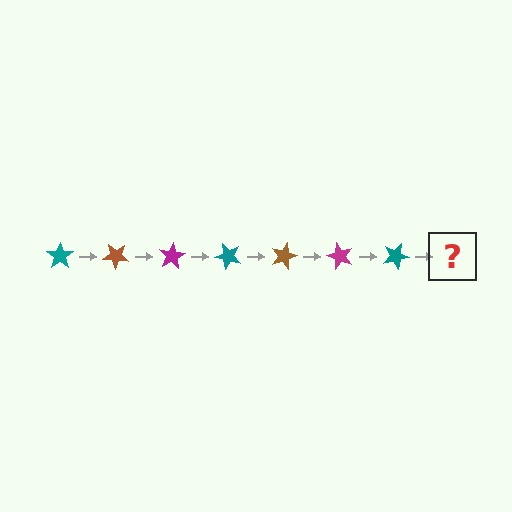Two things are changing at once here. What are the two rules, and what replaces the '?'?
The two rules are that it rotates 40 degrees each step and the color cycles through teal, brown, and magenta. The '?' should be a brown star, rotated 280 degrees from the start.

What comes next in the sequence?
The next element should be a brown star, rotated 280 degrees from the start.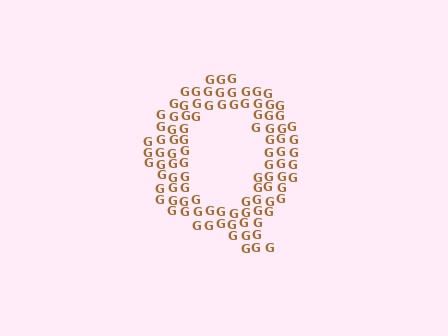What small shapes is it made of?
It is made of small letter G's.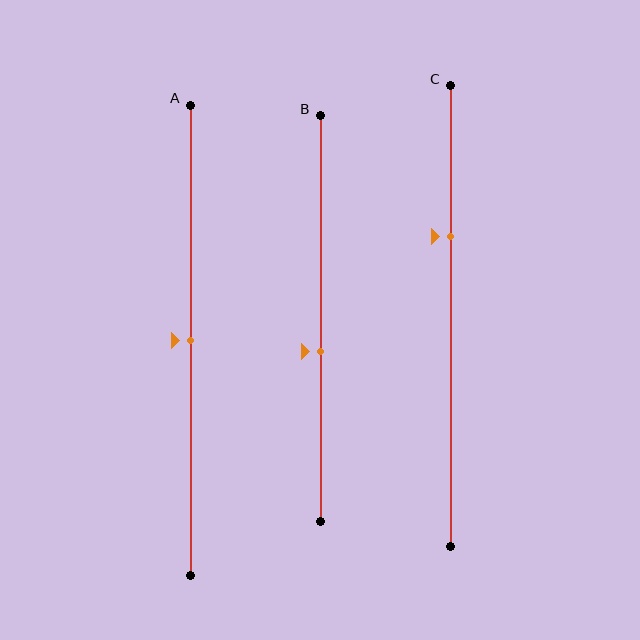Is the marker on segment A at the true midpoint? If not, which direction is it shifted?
Yes, the marker on segment A is at the true midpoint.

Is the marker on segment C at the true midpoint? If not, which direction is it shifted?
No, the marker on segment C is shifted upward by about 17% of the segment length.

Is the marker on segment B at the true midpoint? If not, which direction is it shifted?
No, the marker on segment B is shifted downward by about 8% of the segment length.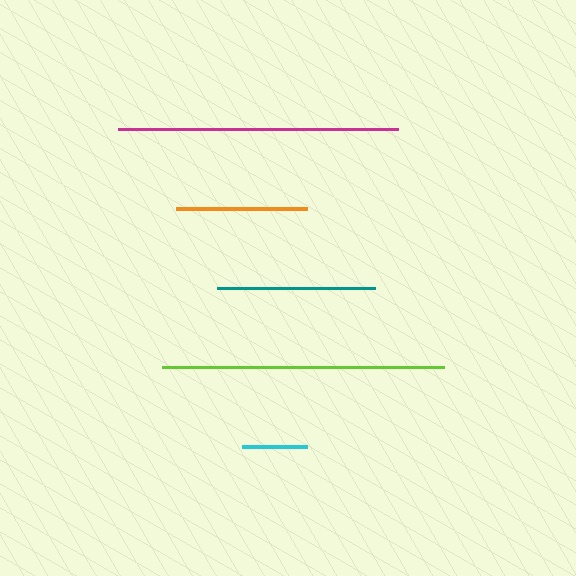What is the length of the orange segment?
The orange segment is approximately 131 pixels long.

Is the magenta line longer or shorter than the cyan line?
The magenta line is longer than the cyan line.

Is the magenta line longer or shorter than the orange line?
The magenta line is longer than the orange line.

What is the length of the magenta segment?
The magenta segment is approximately 281 pixels long.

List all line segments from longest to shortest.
From longest to shortest: lime, magenta, teal, orange, cyan.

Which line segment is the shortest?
The cyan line is the shortest at approximately 65 pixels.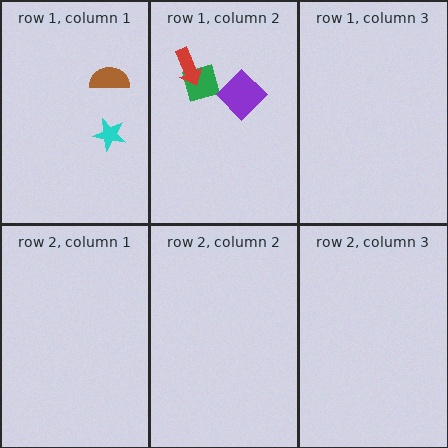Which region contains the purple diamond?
The row 1, column 2 region.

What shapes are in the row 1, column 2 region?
The green square, the red arrow, the purple diamond.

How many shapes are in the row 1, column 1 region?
2.